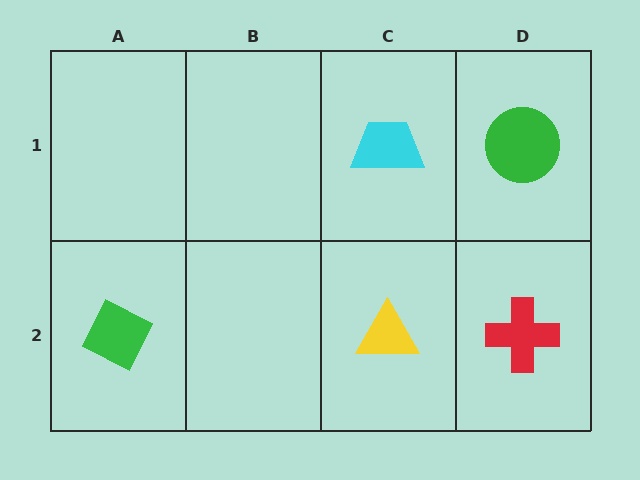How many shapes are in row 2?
3 shapes.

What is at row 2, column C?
A yellow triangle.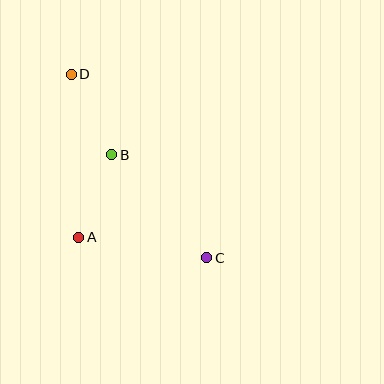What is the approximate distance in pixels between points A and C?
The distance between A and C is approximately 130 pixels.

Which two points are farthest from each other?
Points C and D are farthest from each other.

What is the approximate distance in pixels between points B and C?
The distance between B and C is approximately 140 pixels.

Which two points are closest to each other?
Points A and B are closest to each other.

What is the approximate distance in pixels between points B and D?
The distance between B and D is approximately 90 pixels.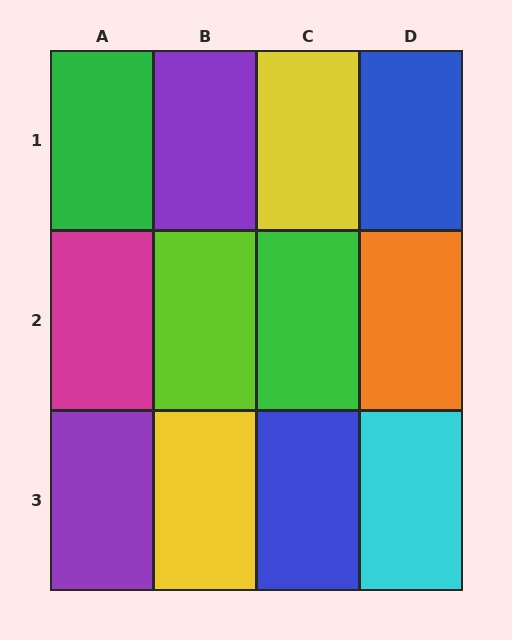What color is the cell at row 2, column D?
Orange.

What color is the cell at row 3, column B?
Yellow.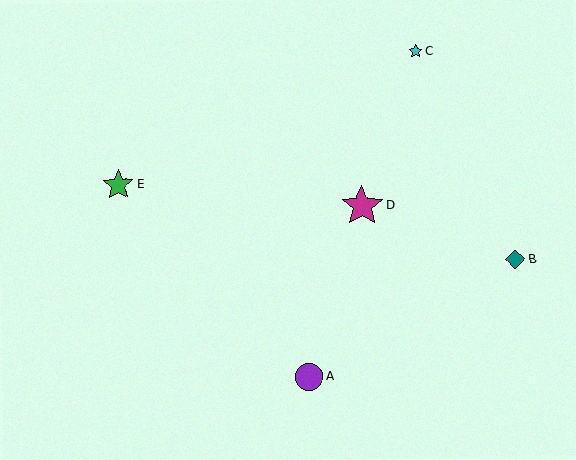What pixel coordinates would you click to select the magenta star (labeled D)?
Click at (362, 206) to select the magenta star D.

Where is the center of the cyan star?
The center of the cyan star is at (416, 51).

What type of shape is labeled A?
Shape A is a purple circle.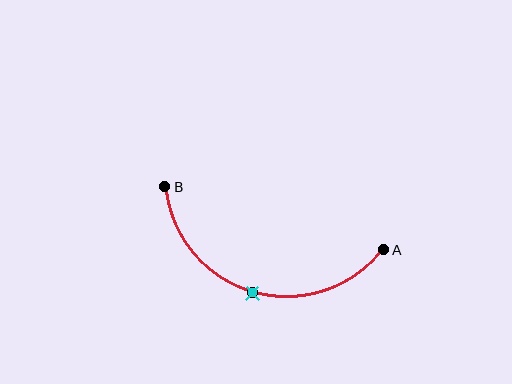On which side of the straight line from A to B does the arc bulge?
The arc bulges below the straight line connecting A and B.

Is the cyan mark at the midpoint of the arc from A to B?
Yes. The cyan mark lies on the arc at equal arc-length from both A and B — it is the arc midpoint.